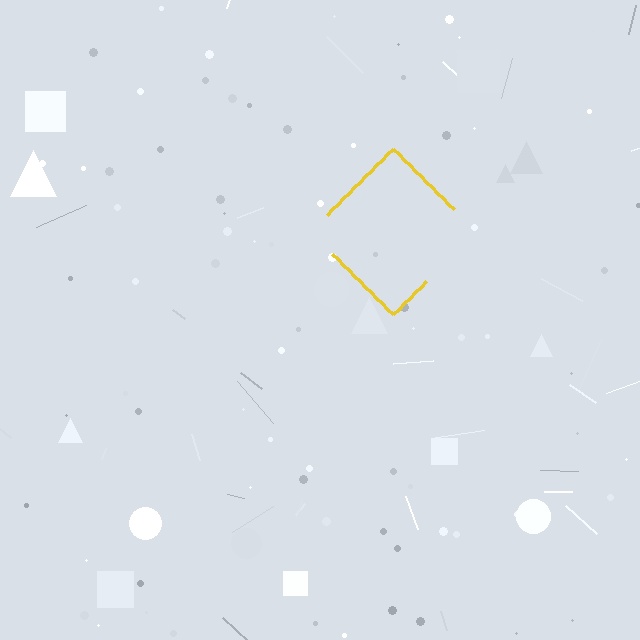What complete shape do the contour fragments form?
The contour fragments form a diamond.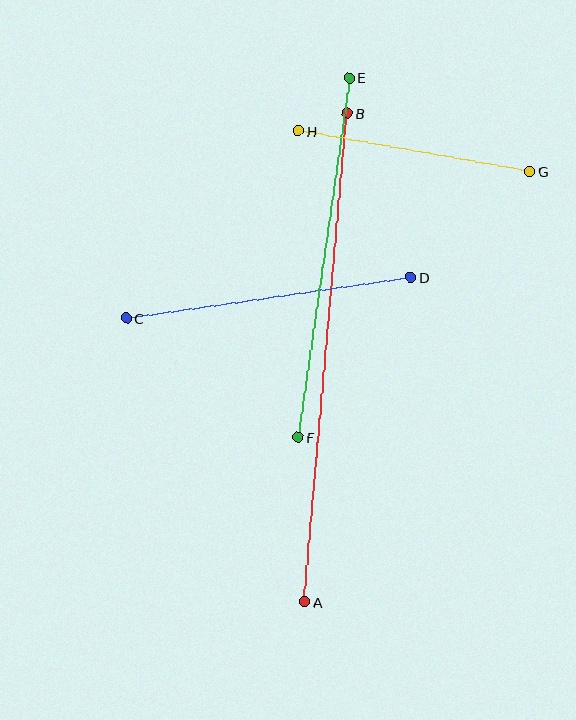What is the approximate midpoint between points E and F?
The midpoint is at approximately (324, 257) pixels.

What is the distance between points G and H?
The distance is approximately 235 pixels.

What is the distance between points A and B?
The distance is approximately 490 pixels.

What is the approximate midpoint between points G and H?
The midpoint is at approximately (414, 151) pixels.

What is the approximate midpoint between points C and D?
The midpoint is at approximately (268, 298) pixels.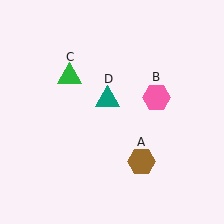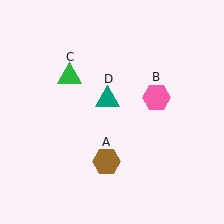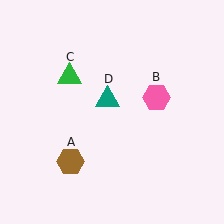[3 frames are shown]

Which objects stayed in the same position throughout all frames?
Pink hexagon (object B) and green triangle (object C) and teal triangle (object D) remained stationary.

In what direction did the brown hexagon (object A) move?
The brown hexagon (object A) moved left.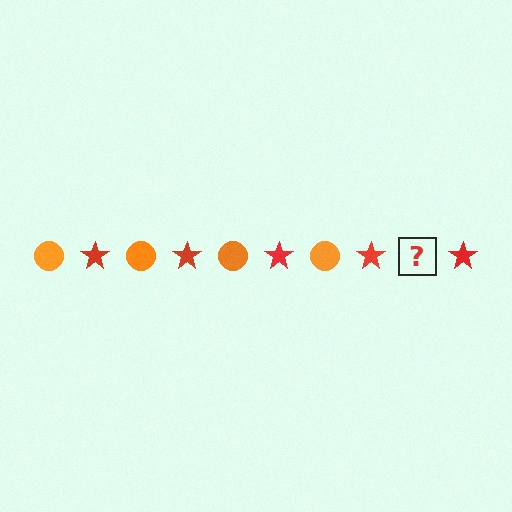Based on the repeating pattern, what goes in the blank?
The blank should be an orange circle.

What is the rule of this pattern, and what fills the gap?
The rule is that the pattern alternates between orange circle and red star. The gap should be filled with an orange circle.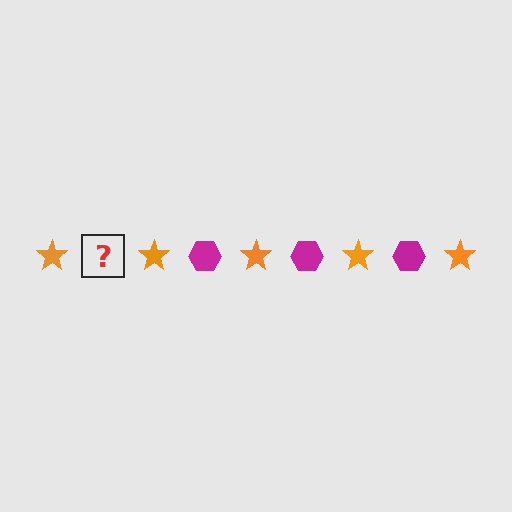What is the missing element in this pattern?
The missing element is a magenta hexagon.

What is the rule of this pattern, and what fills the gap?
The rule is that the pattern alternates between orange star and magenta hexagon. The gap should be filled with a magenta hexagon.